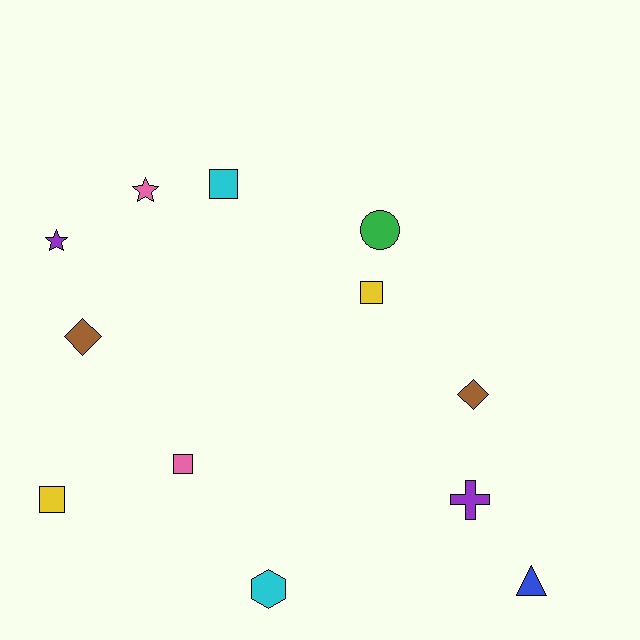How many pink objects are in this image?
There are 2 pink objects.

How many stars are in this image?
There are 2 stars.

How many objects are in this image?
There are 12 objects.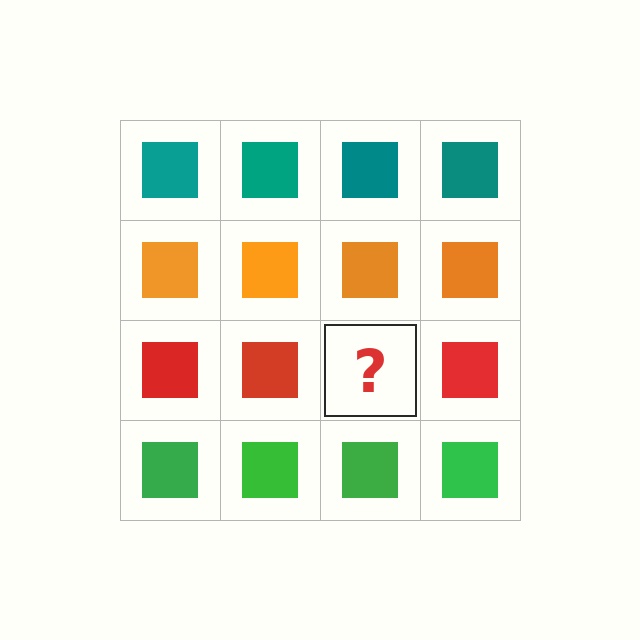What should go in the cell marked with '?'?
The missing cell should contain a red square.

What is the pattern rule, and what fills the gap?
The rule is that each row has a consistent color. The gap should be filled with a red square.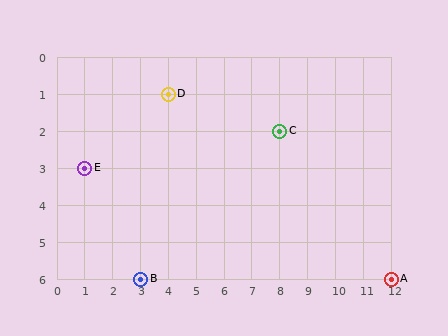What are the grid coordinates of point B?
Point B is at grid coordinates (3, 6).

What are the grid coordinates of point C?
Point C is at grid coordinates (8, 2).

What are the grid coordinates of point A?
Point A is at grid coordinates (12, 6).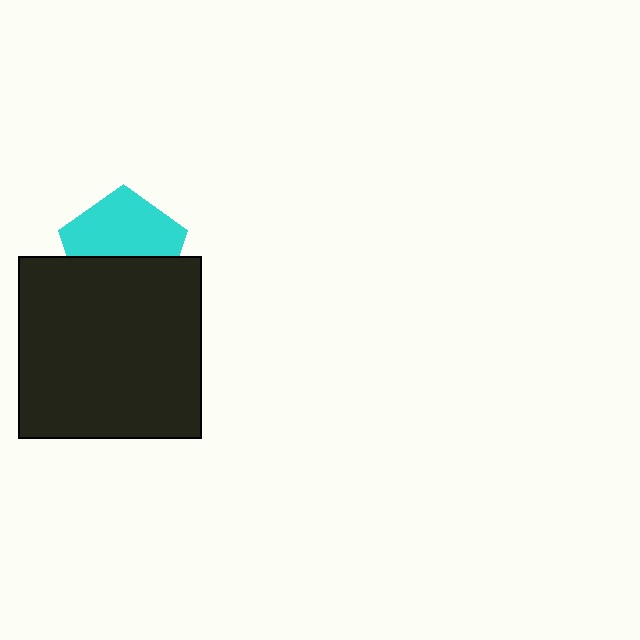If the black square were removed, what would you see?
You would see the complete cyan pentagon.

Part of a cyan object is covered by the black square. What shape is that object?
It is a pentagon.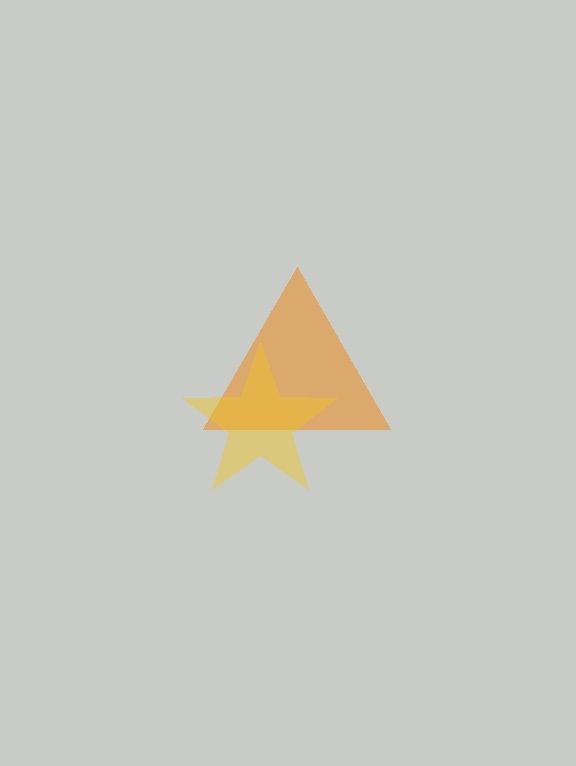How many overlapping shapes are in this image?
There are 2 overlapping shapes in the image.